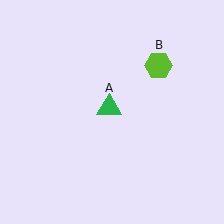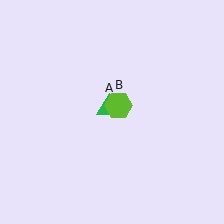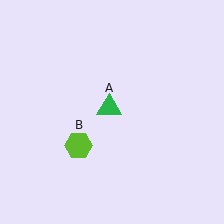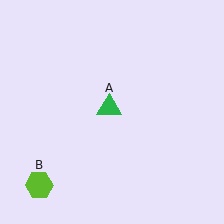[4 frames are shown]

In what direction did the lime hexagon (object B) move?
The lime hexagon (object B) moved down and to the left.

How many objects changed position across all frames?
1 object changed position: lime hexagon (object B).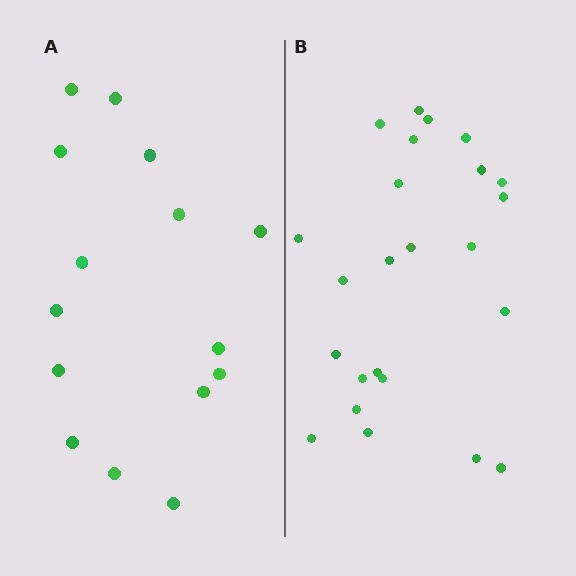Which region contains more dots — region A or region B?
Region B (the right region) has more dots.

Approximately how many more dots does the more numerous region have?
Region B has roughly 8 or so more dots than region A.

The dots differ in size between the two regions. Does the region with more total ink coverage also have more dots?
No. Region A has more total ink coverage because its dots are larger, but region B actually contains more individual dots. Total area can be misleading — the number of items is what matters here.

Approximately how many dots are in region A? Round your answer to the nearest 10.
About 20 dots. (The exact count is 15, which rounds to 20.)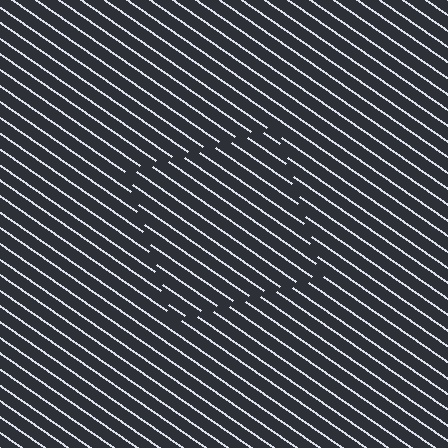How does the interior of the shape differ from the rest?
The interior of the shape contains the same grating, shifted by half a period — the contour is defined by the phase discontinuity where line-ends from the inner and outer gratings abut.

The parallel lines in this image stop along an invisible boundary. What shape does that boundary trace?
An illusory square. The interior of the shape contains the same grating, shifted by half a period — the contour is defined by the phase discontinuity where line-ends from the inner and outer gratings abut.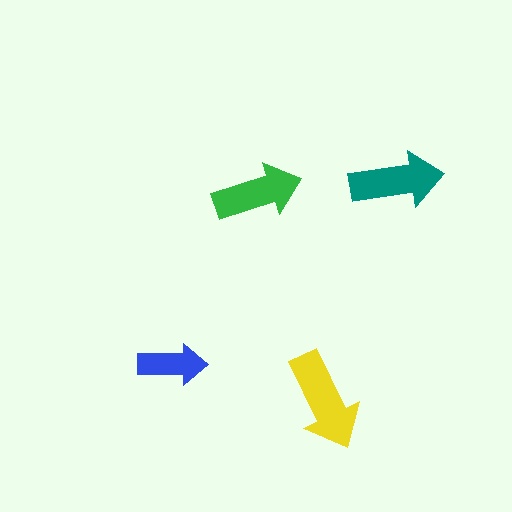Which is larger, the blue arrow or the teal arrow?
The teal one.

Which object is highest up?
The teal arrow is topmost.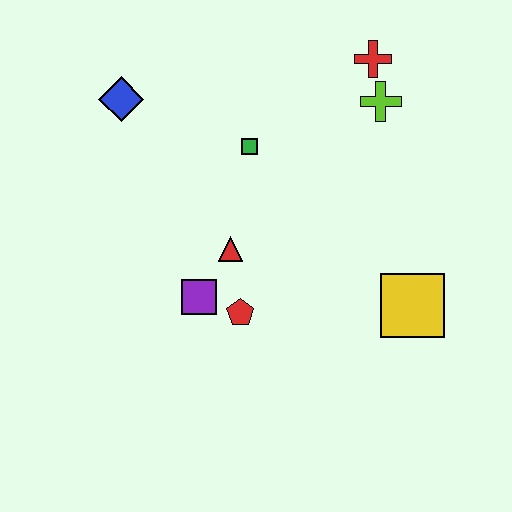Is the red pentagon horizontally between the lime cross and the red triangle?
Yes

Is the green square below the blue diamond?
Yes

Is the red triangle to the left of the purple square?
No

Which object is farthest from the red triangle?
The red cross is farthest from the red triangle.